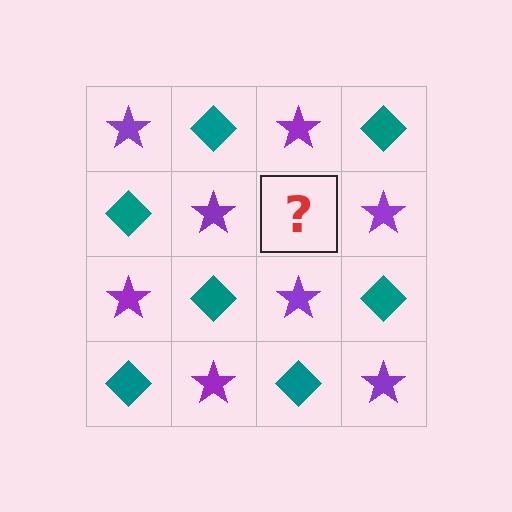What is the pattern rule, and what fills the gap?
The rule is that it alternates purple star and teal diamond in a checkerboard pattern. The gap should be filled with a teal diamond.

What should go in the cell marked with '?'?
The missing cell should contain a teal diamond.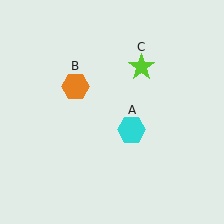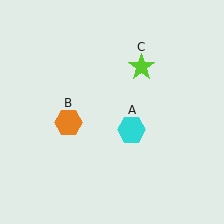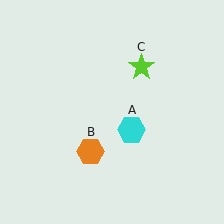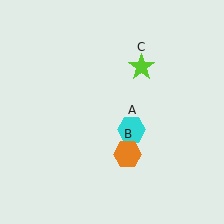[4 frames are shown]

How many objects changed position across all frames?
1 object changed position: orange hexagon (object B).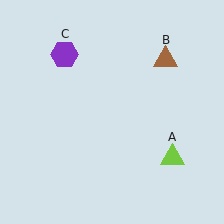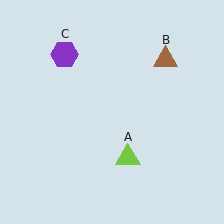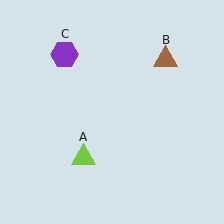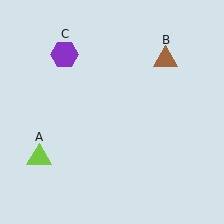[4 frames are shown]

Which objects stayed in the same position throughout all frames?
Brown triangle (object B) and purple hexagon (object C) remained stationary.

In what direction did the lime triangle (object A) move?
The lime triangle (object A) moved left.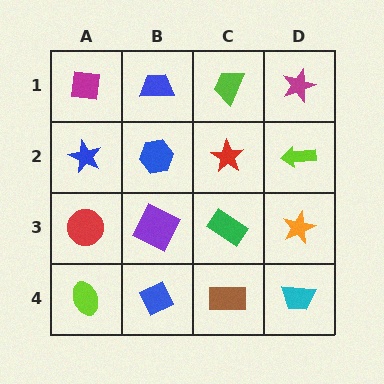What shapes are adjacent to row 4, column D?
An orange star (row 3, column D), a brown rectangle (row 4, column C).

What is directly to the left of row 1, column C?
A blue trapezoid.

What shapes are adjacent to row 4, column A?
A red circle (row 3, column A), a blue diamond (row 4, column B).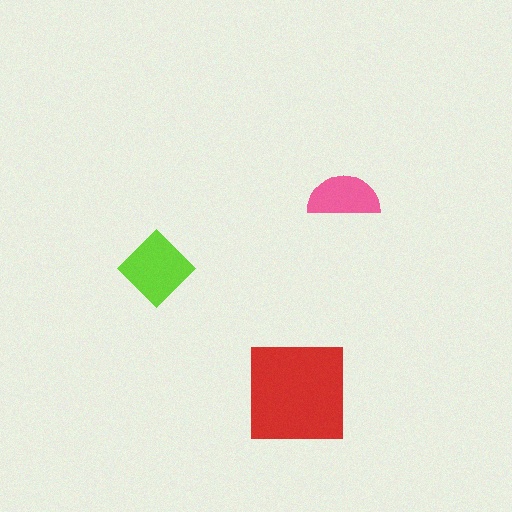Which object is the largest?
The red square.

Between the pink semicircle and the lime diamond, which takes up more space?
The lime diamond.